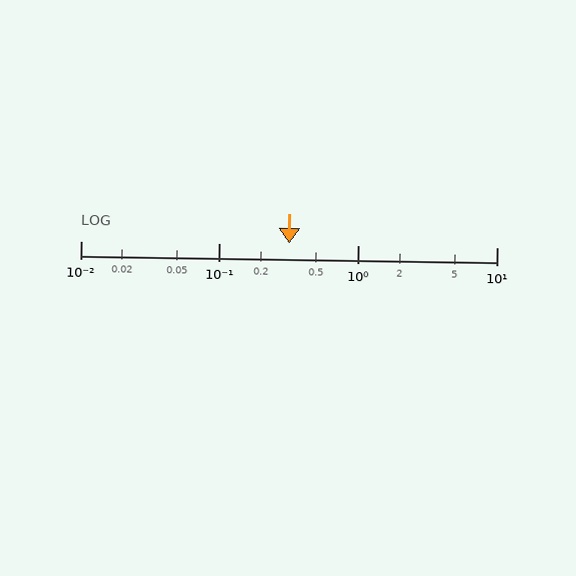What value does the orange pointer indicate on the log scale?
The pointer indicates approximately 0.32.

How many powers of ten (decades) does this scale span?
The scale spans 3 decades, from 0.01 to 10.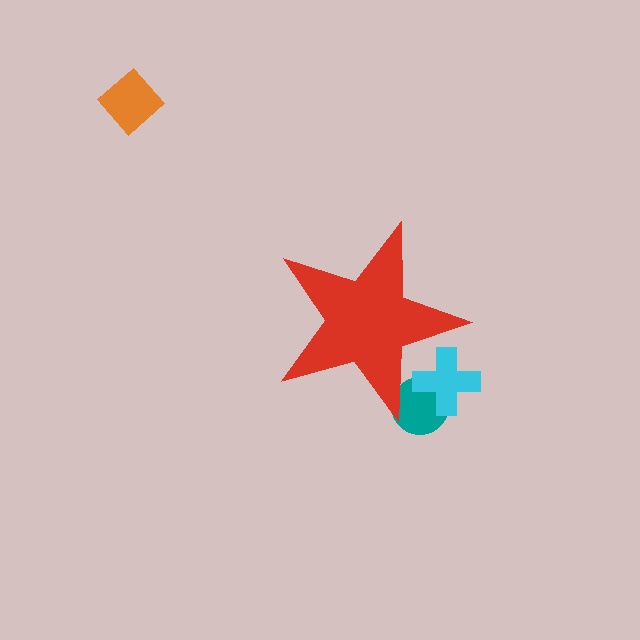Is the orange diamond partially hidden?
No, the orange diamond is fully visible.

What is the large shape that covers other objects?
A red star.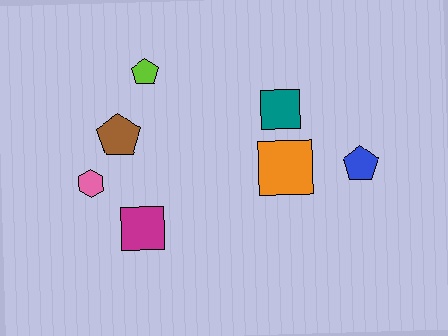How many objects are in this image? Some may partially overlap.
There are 7 objects.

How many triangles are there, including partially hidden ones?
There are no triangles.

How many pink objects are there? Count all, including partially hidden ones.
There is 1 pink object.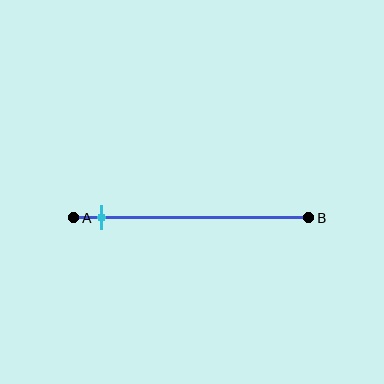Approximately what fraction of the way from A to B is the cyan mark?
The cyan mark is approximately 10% of the way from A to B.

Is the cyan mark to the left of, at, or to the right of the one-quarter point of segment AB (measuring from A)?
The cyan mark is to the left of the one-quarter point of segment AB.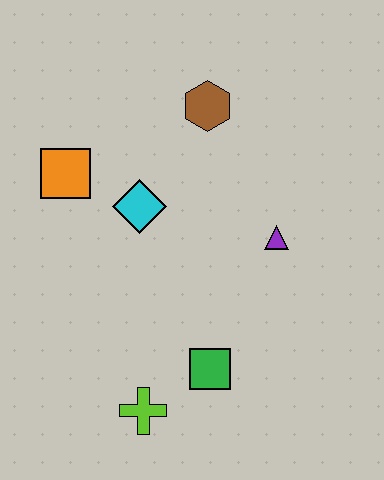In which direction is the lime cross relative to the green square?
The lime cross is to the left of the green square.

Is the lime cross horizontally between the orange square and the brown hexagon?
Yes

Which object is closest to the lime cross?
The green square is closest to the lime cross.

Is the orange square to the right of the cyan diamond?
No